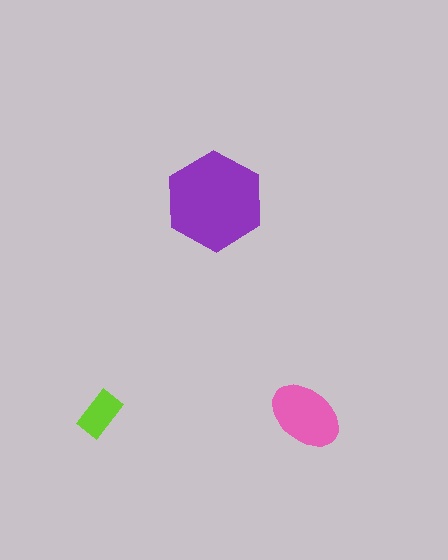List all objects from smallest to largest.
The lime rectangle, the pink ellipse, the purple hexagon.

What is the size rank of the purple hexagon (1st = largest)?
1st.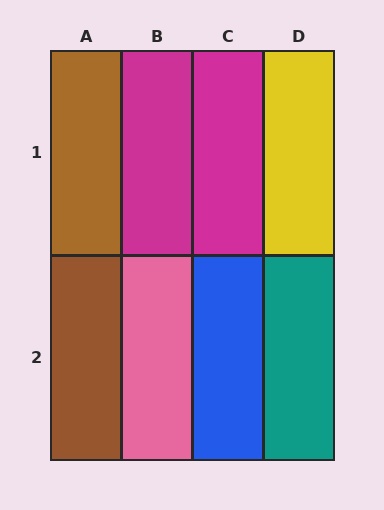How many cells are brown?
2 cells are brown.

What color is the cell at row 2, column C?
Blue.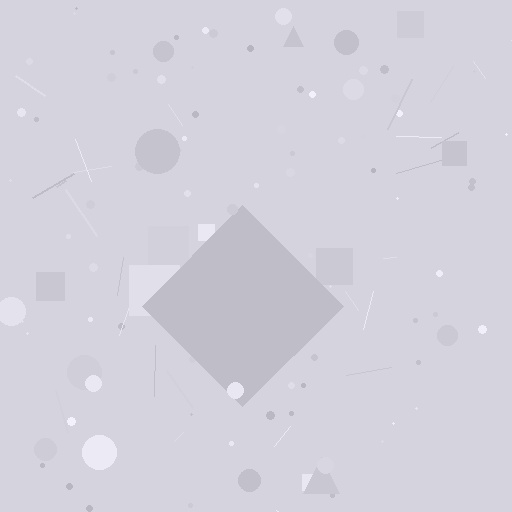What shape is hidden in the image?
A diamond is hidden in the image.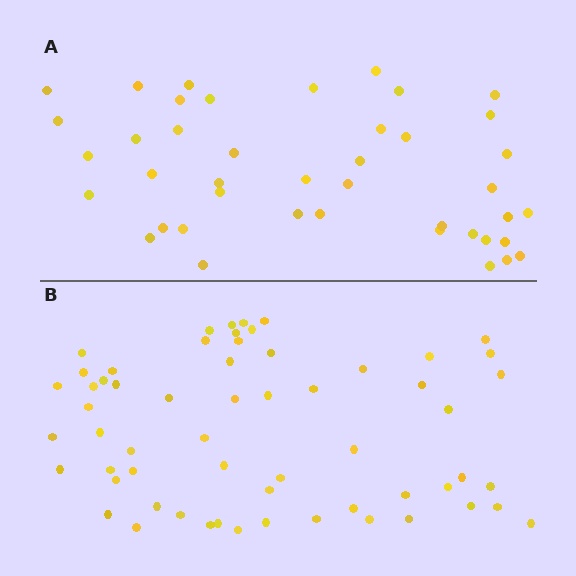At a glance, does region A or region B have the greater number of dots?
Region B (the bottom region) has more dots.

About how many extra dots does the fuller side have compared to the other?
Region B has approximately 20 more dots than region A.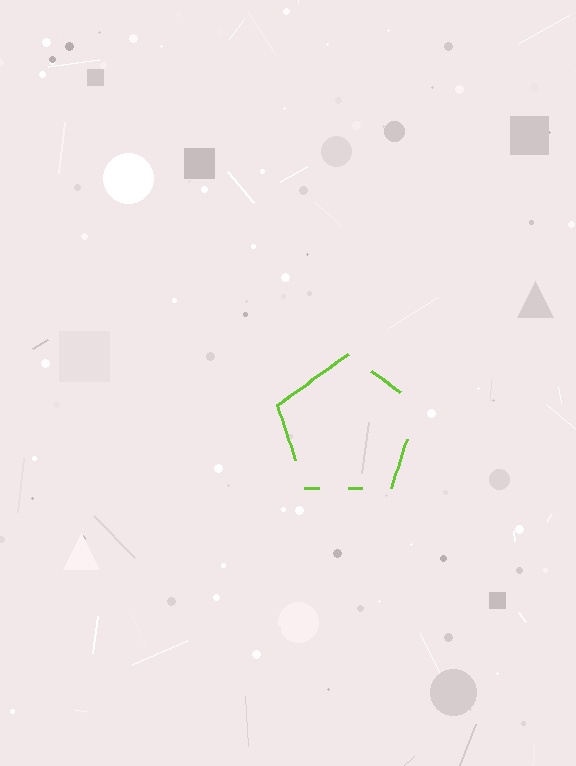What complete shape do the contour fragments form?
The contour fragments form a pentagon.